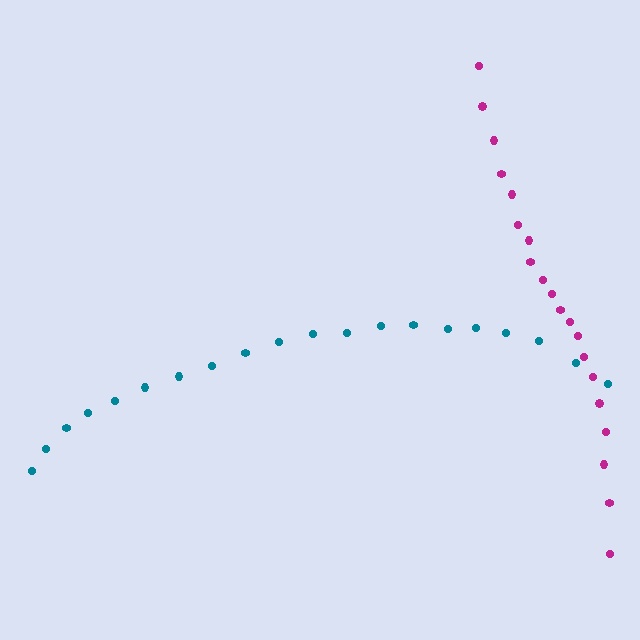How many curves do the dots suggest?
There are 2 distinct paths.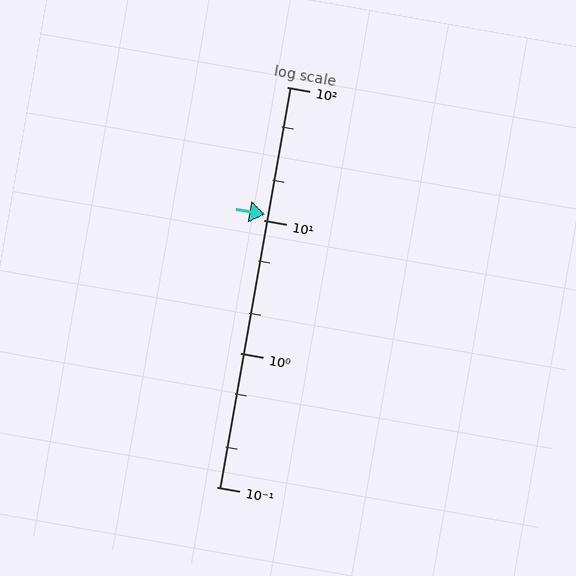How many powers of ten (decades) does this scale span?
The scale spans 3 decades, from 0.1 to 100.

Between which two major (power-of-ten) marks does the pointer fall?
The pointer is between 10 and 100.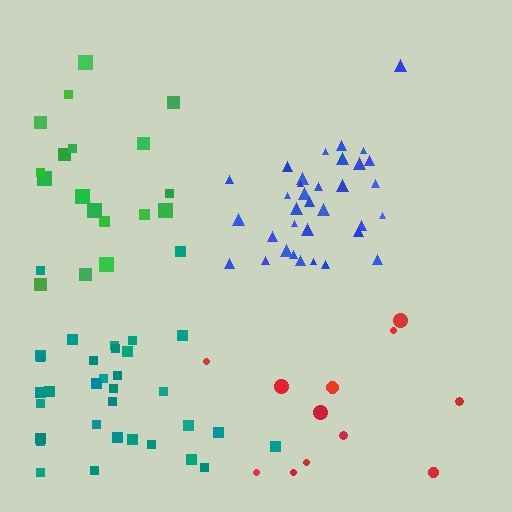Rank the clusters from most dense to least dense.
blue, teal, green, red.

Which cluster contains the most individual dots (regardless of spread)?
Blue (34).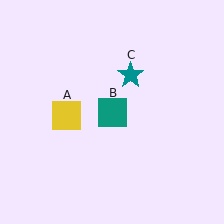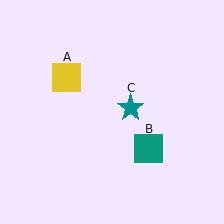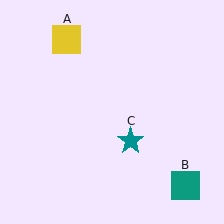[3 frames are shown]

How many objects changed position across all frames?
3 objects changed position: yellow square (object A), teal square (object B), teal star (object C).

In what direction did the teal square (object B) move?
The teal square (object B) moved down and to the right.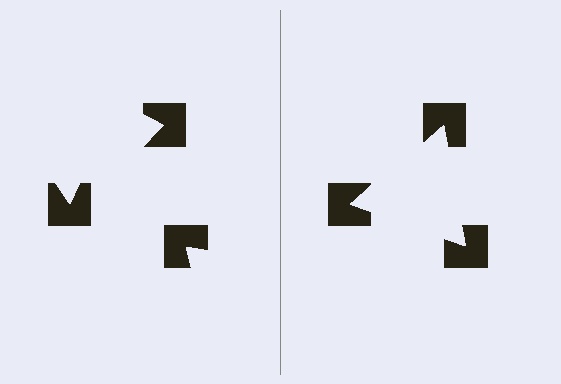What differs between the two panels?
The notched squares are positioned identically on both sides; only the wedge orientations differ. On the right they align to a triangle; on the left they are misaligned.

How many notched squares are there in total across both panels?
6 — 3 on each side.